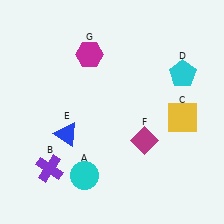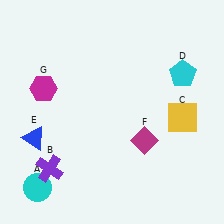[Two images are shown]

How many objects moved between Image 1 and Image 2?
3 objects moved between the two images.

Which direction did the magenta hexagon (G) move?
The magenta hexagon (G) moved left.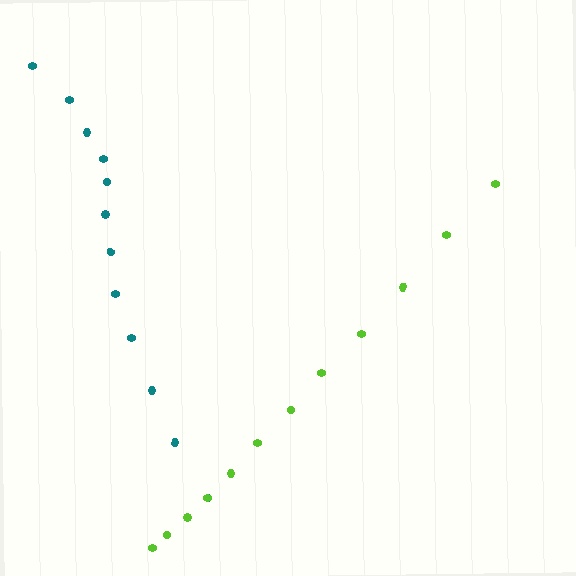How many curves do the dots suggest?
There are 2 distinct paths.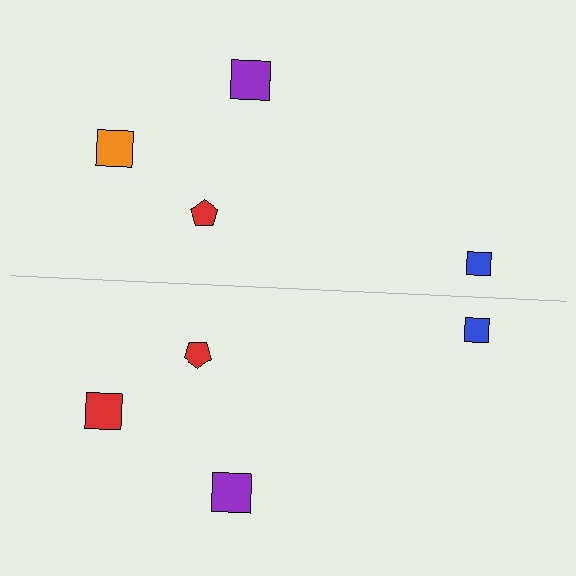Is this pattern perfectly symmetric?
No, the pattern is not perfectly symmetric. The red square on the bottom side breaks the symmetry — its mirror counterpart is orange.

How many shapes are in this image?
There are 8 shapes in this image.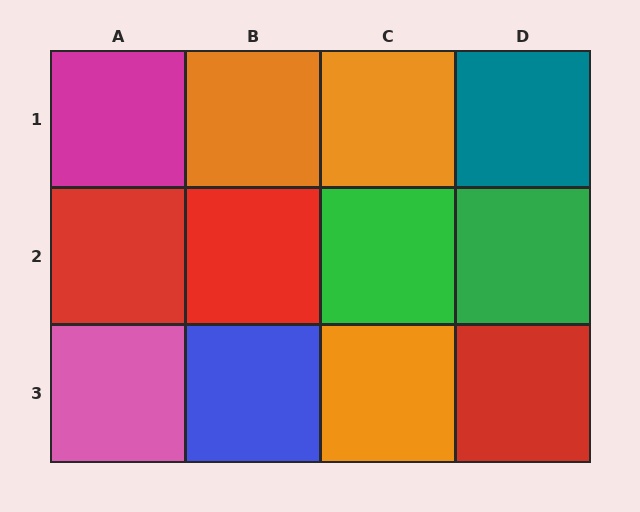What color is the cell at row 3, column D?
Red.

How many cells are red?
3 cells are red.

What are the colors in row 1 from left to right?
Magenta, orange, orange, teal.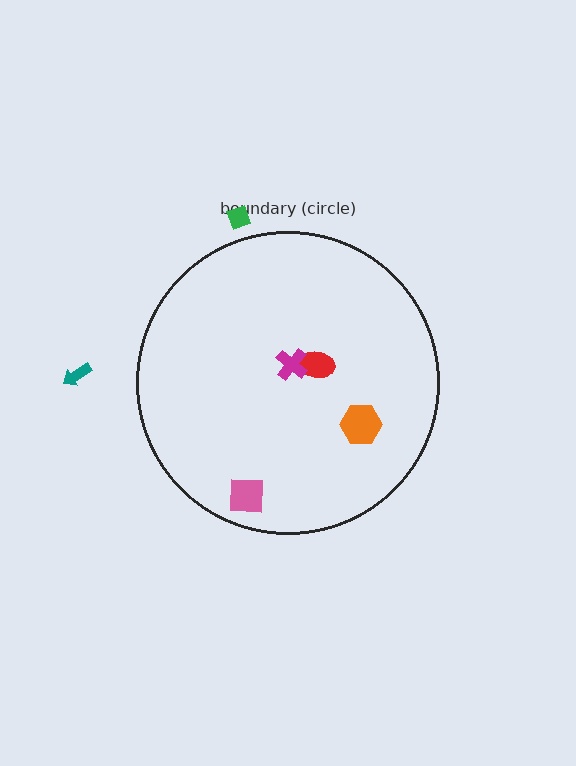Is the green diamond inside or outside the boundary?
Outside.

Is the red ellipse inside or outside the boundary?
Inside.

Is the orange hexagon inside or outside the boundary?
Inside.